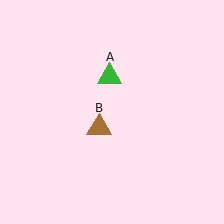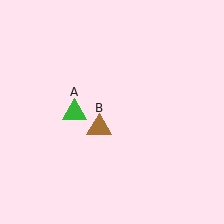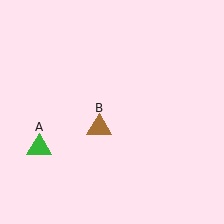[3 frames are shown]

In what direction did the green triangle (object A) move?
The green triangle (object A) moved down and to the left.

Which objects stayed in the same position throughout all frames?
Brown triangle (object B) remained stationary.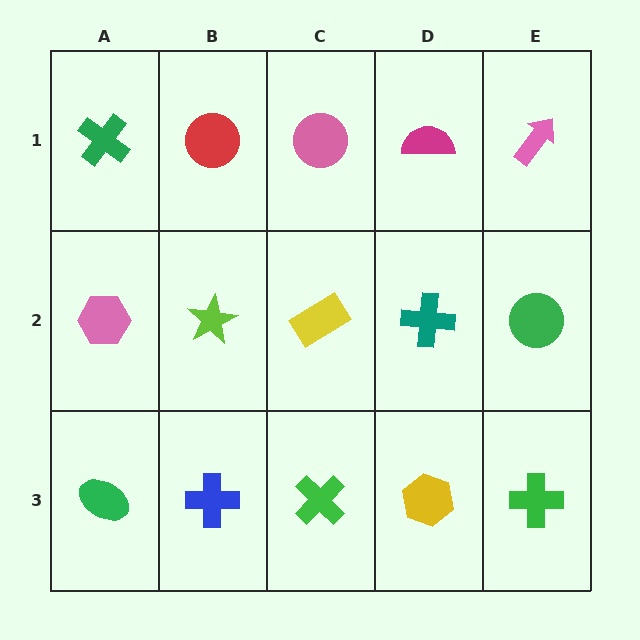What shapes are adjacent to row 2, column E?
A pink arrow (row 1, column E), a green cross (row 3, column E), a teal cross (row 2, column D).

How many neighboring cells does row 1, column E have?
2.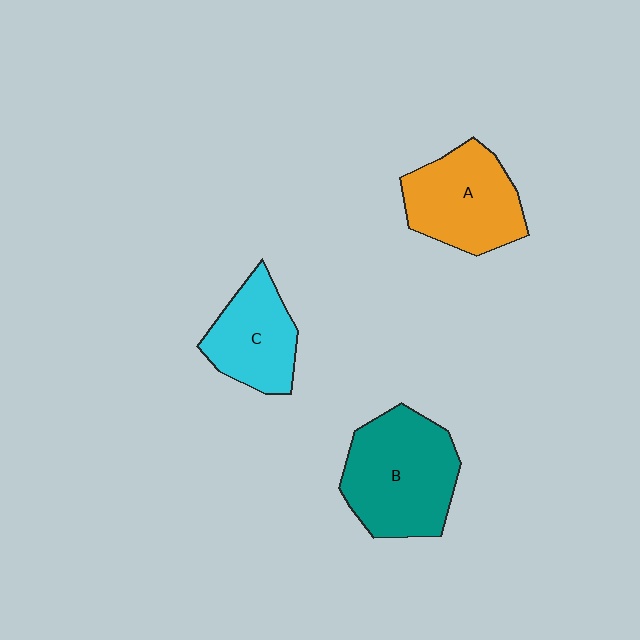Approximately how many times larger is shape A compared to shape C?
Approximately 1.2 times.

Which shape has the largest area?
Shape B (teal).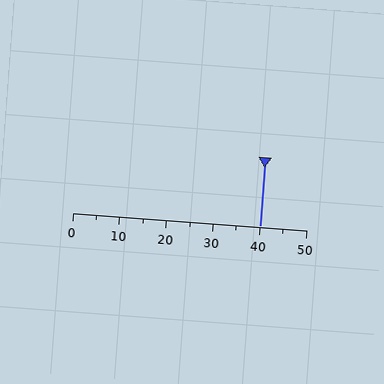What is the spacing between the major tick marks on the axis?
The major ticks are spaced 10 apart.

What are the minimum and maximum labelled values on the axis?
The axis runs from 0 to 50.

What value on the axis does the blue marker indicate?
The marker indicates approximately 40.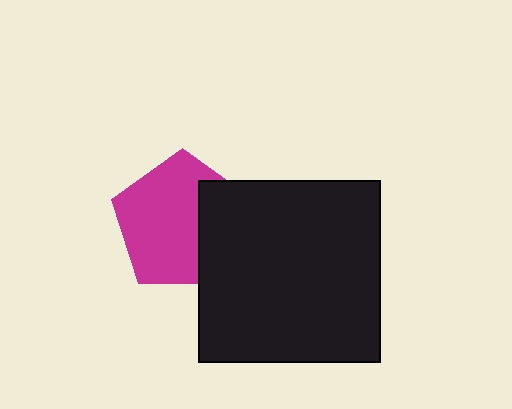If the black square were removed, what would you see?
You would see the complete magenta pentagon.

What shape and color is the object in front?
The object in front is a black square.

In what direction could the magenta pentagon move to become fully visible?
The magenta pentagon could move left. That would shift it out from behind the black square entirely.